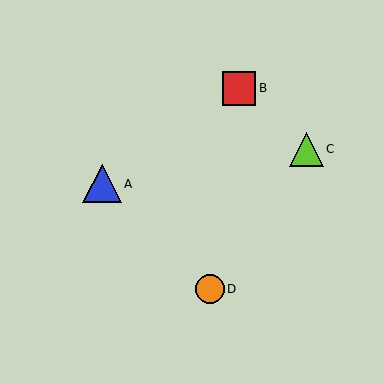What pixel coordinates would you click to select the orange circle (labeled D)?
Click at (210, 289) to select the orange circle D.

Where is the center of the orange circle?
The center of the orange circle is at (210, 289).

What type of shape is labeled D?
Shape D is an orange circle.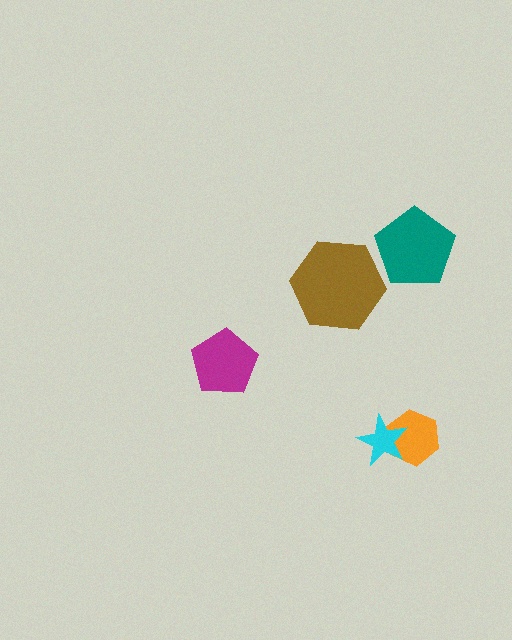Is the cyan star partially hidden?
No, no other shape covers it.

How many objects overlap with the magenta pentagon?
0 objects overlap with the magenta pentagon.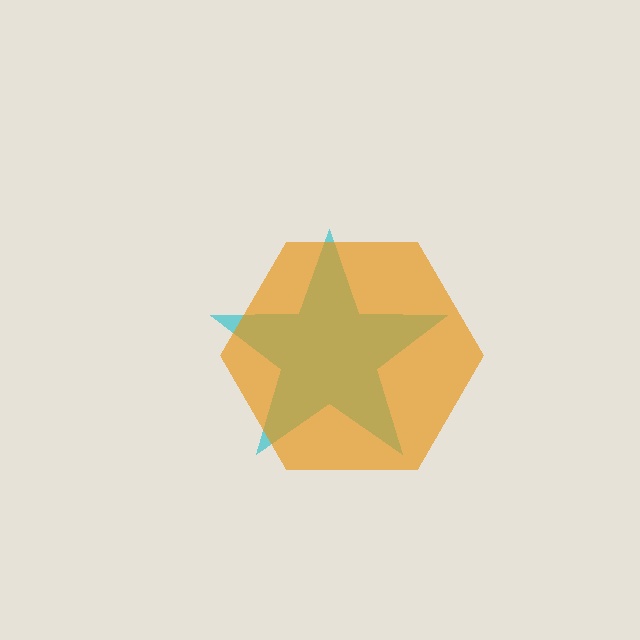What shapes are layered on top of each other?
The layered shapes are: a cyan star, an orange hexagon.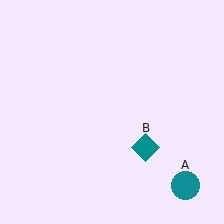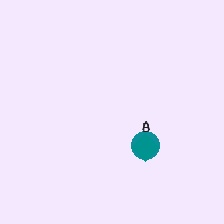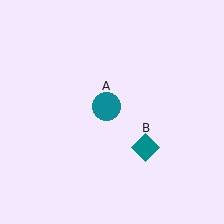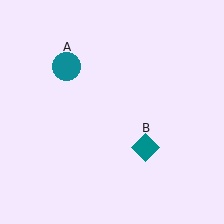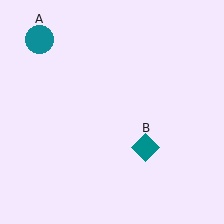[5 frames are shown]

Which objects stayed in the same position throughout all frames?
Teal diamond (object B) remained stationary.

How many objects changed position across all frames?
1 object changed position: teal circle (object A).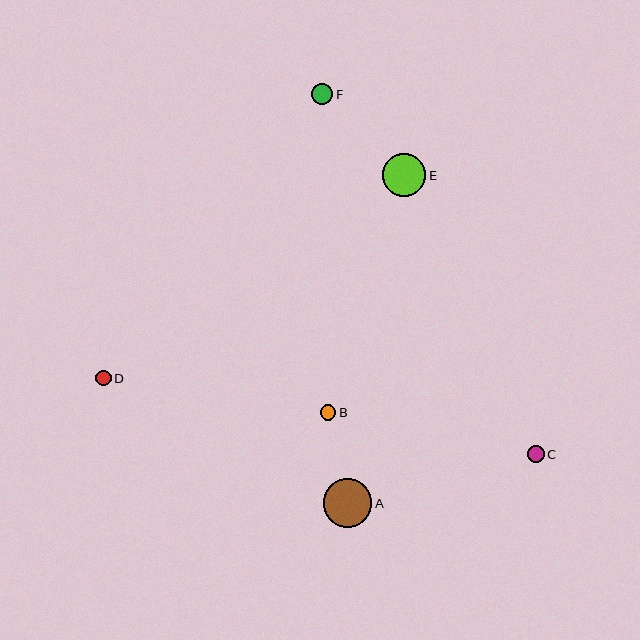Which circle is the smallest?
Circle B is the smallest with a size of approximately 16 pixels.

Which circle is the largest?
Circle A is the largest with a size of approximately 48 pixels.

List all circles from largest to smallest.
From largest to smallest: A, E, F, C, D, B.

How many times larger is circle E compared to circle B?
Circle E is approximately 2.8 times the size of circle B.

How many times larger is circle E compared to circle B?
Circle E is approximately 2.8 times the size of circle B.